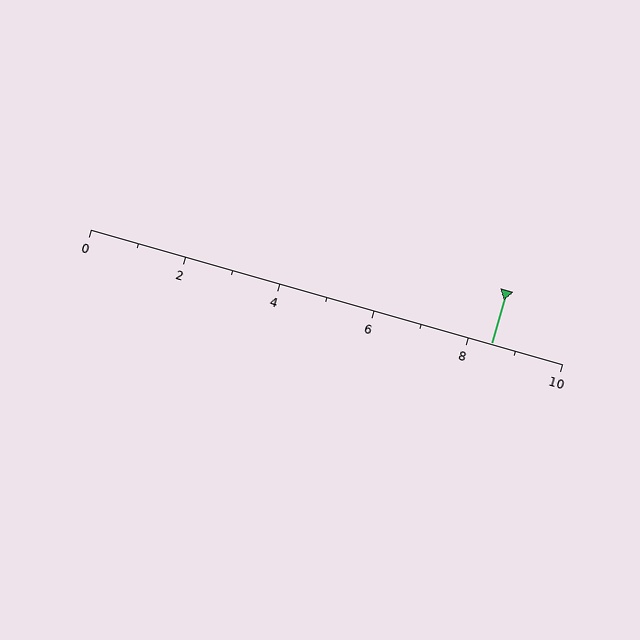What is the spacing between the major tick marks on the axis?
The major ticks are spaced 2 apart.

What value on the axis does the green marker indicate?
The marker indicates approximately 8.5.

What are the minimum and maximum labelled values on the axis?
The axis runs from 0 to 10.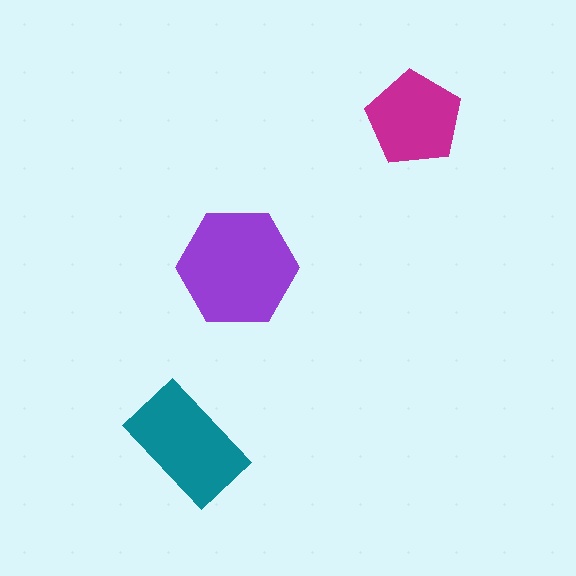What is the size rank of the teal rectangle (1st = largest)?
2nd.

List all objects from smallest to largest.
The magenta pentagon, the teal rectangle, the purple hexagon.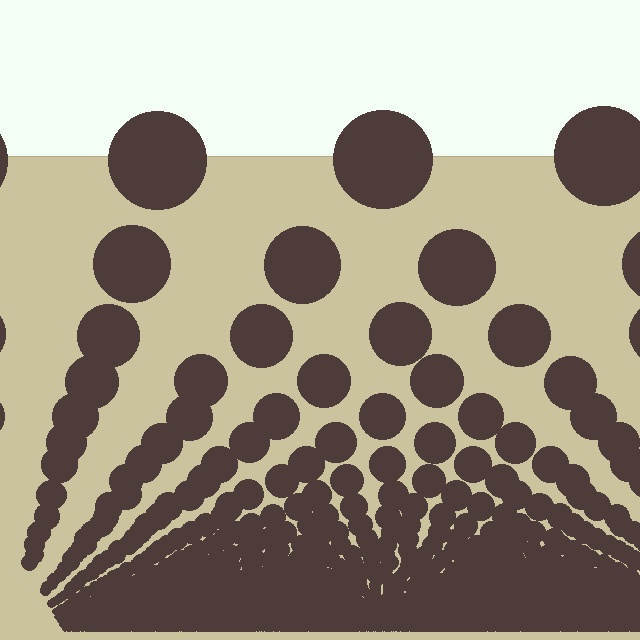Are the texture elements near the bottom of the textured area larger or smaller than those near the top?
Smaller. The gradient is inverted — elements near the bottom are smaller and denser.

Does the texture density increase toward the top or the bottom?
Density increases toward the bottom.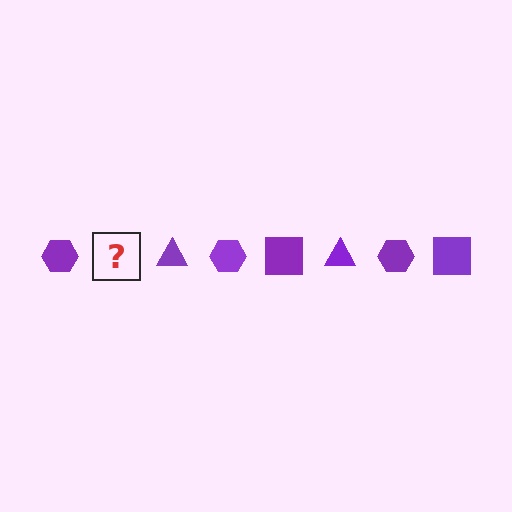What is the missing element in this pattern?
The missing element is a purple square.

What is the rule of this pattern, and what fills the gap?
The rule is that the pattern cycles through hexagon, square, triangle shapes in purple. The gap should be filled with a purple square.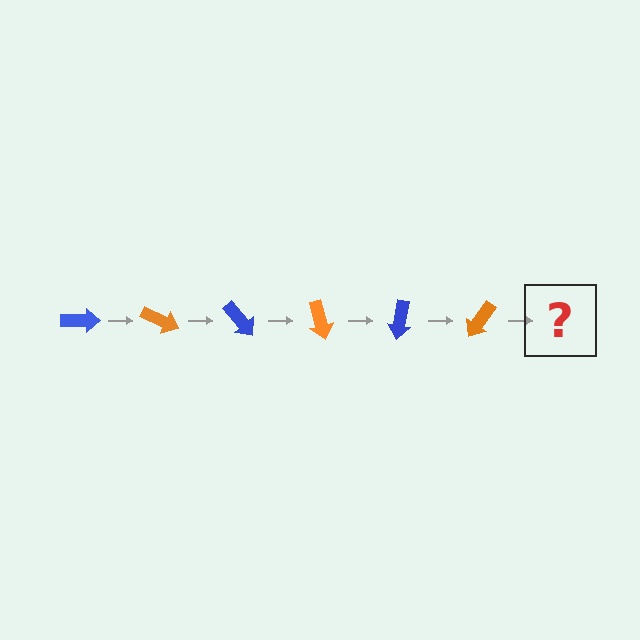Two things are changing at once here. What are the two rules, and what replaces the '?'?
The two rules are that it rotates 25 degrees each step and the color cycles through blue and orange. The '?' should be a blue arrow, rotated 150 degrees from the start.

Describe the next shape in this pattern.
It should be a blue arrow, rotated 150 degrees from the start.